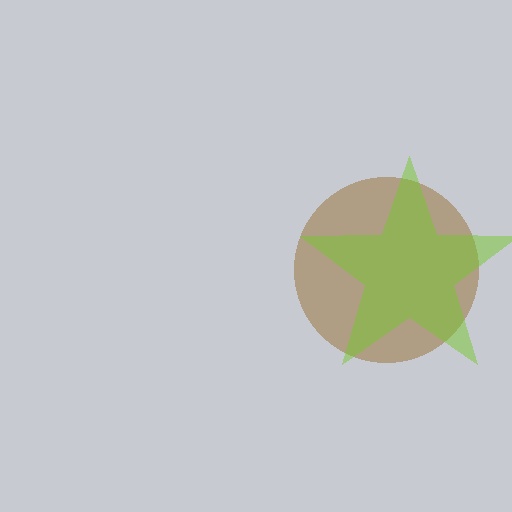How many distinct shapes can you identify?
There are 2 distinct shapes: a brown circle, a lime star.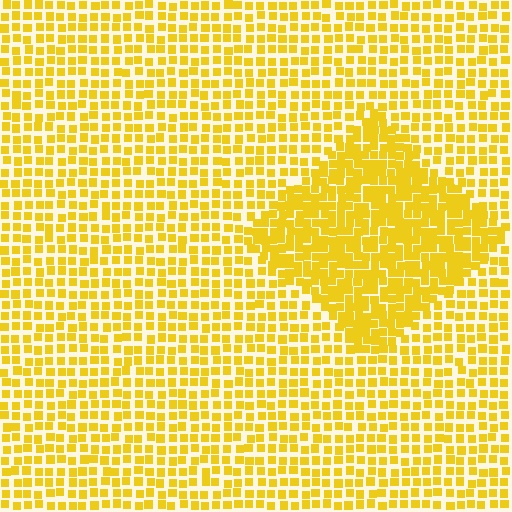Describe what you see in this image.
The image contains small yellow elements arranged at two different densities. A diamond-shaped region is visible where the elements are more densely packed than the surrounding area.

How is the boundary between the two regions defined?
The boundary is defined by a change in element density (approximately 1.7x ratio). All elements are the same color, size, and shape.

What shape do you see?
I see a diamond.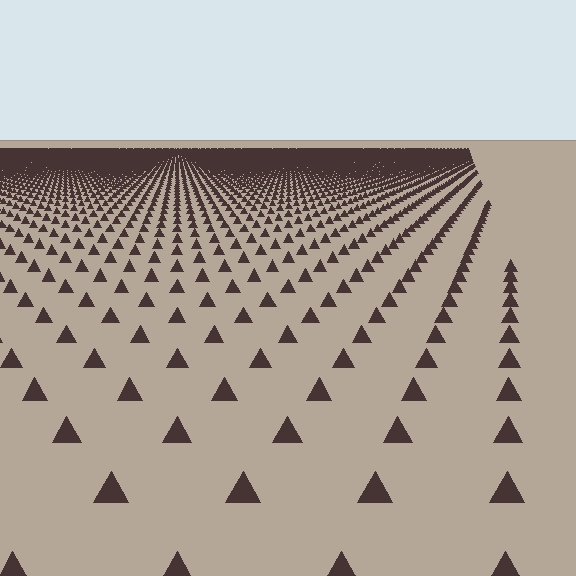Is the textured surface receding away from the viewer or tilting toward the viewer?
The surface is receding away from the viewer. Texture elements get smaller and denser toward the top.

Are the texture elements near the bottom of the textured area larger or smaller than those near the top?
Larger. Near the bottom, elements are closer to the viewer and appear at a bigger on-screen size.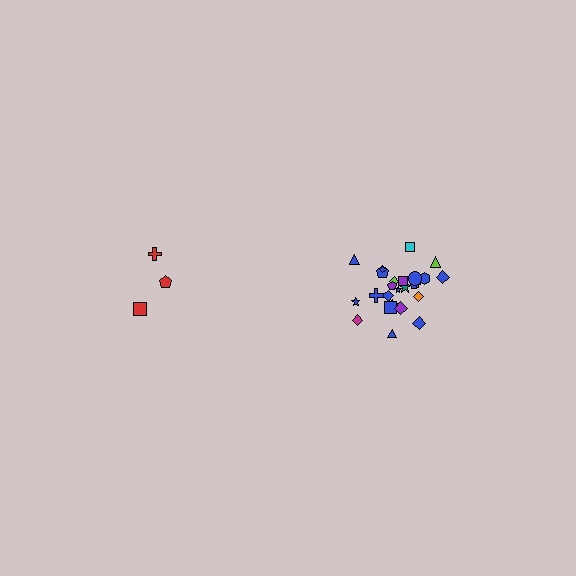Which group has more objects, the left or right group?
The right group.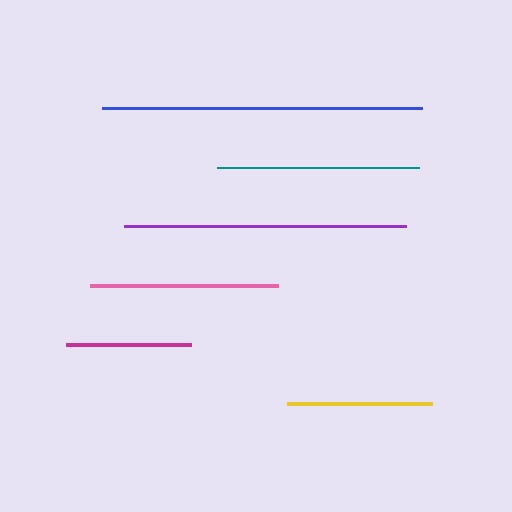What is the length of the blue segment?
The blue segment is approximately 319 pixels long.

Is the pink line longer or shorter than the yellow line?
The pink line is longer than the yellow line.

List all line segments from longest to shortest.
From longest to shortest: blue, purple, teal, pink, yellow, magenta.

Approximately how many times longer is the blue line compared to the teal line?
The blue line is approximately 1.6 times the length of the teal line.